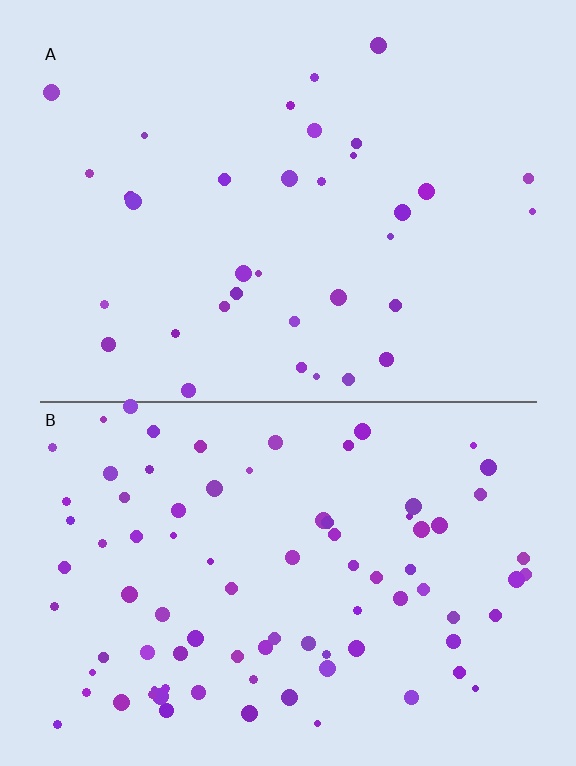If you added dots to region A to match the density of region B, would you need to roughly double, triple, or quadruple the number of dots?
Approximately double.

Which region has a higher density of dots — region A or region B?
B (the bottom).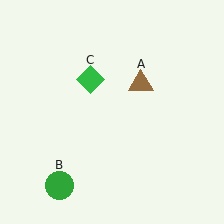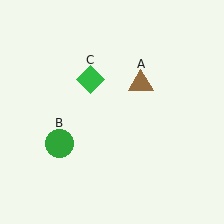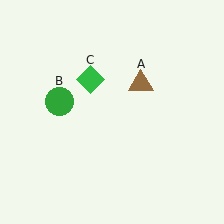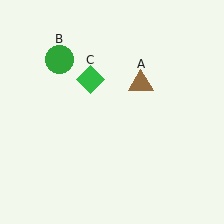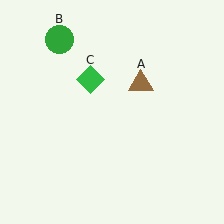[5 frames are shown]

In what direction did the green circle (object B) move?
The green circle (object B) moved up.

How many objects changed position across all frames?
1 object changed position: green circle (object B).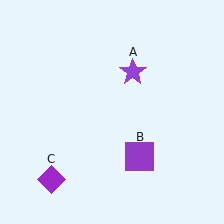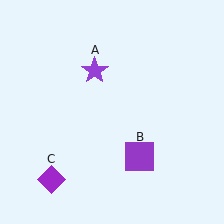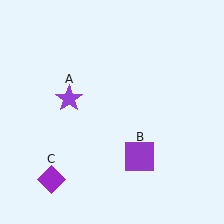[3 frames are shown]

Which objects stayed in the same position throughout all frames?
Purple square (object B) and purple diamond (object C) remained stationary.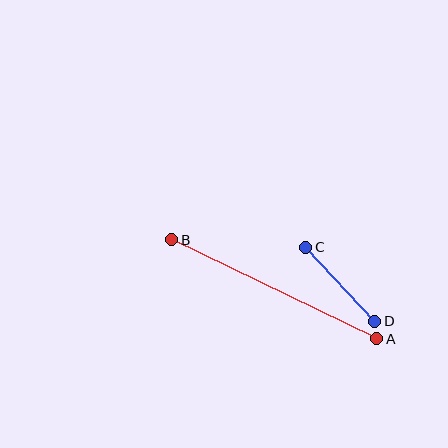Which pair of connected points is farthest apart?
Points A and B are farthest apart.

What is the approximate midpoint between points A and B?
The midpoint is at approximately (274, 289) pixels.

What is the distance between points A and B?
The distance is approximately 228 pixels.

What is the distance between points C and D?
The distance is approximately 101 pixels.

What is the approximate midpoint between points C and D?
The midpoint is at approximately (340, 284) pixels.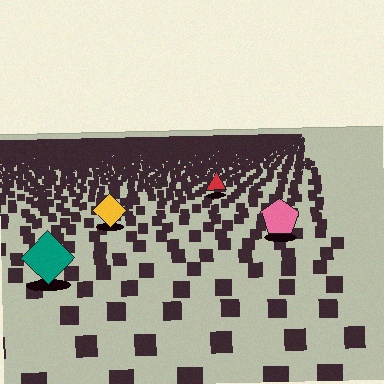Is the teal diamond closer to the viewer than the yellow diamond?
Yes. The teal diamond is closer — you can tell from the texture gradient: the ground texture is coarser near it.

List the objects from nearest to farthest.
From nearest to farthest: the teal diamond, the pink pentagon, the yellow diamond, the red triangle.